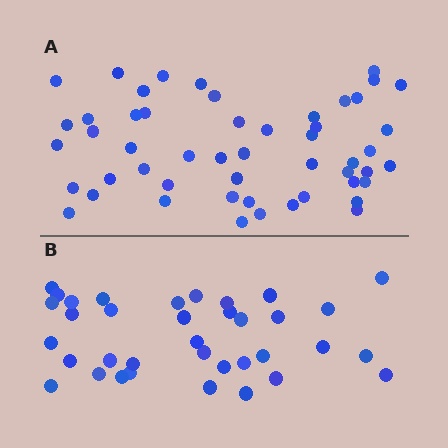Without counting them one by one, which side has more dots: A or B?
Region A (the top region) has more dots.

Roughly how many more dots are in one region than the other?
Region A has approximately 15 more dots than region B.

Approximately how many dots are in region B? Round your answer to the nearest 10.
About 40 dots. (The exact count is 36, which rounds to 40.)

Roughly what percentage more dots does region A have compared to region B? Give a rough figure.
About 40% more.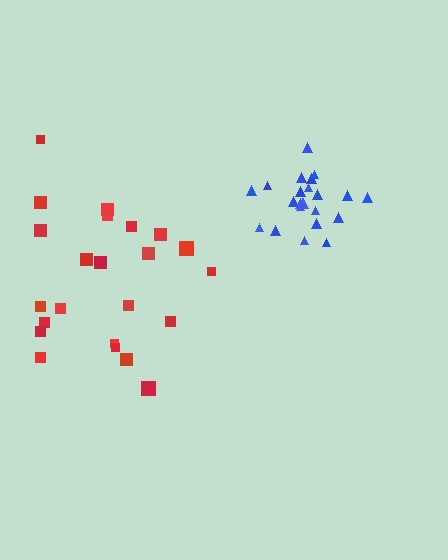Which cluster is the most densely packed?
Blue.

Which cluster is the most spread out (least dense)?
Red.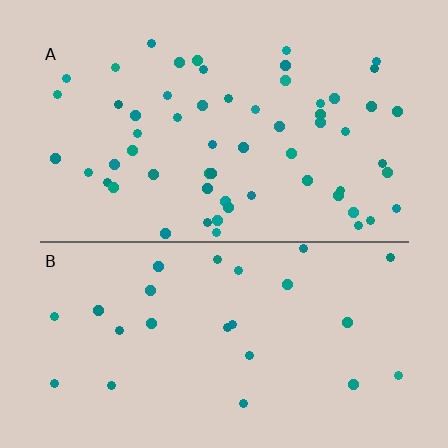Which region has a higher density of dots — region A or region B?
A (the top).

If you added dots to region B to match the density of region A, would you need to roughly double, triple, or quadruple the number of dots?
Approximately double.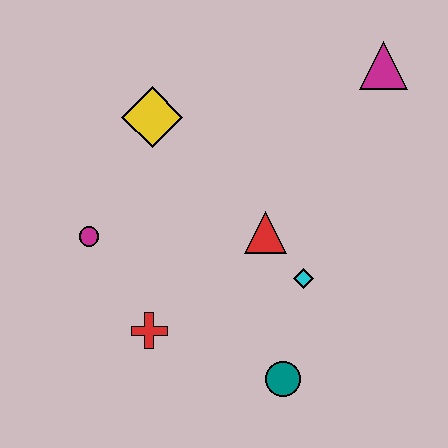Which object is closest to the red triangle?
The cyan diamond is closest to the red triangle.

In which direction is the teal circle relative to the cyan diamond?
The teal circle is below the cyan diamond.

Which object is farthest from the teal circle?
The magenta triangle is farthest from the teal circle.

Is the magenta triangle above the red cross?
Yes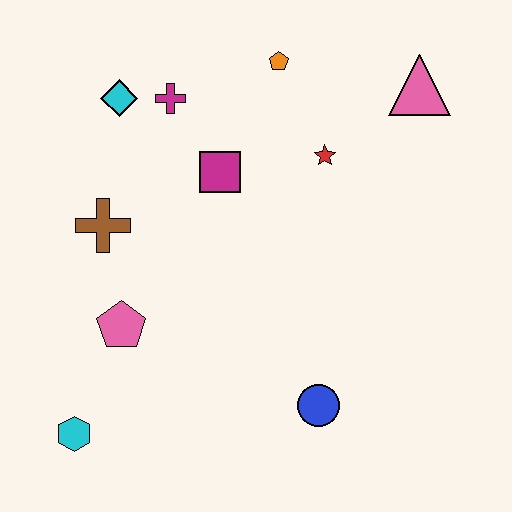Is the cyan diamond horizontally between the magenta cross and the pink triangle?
No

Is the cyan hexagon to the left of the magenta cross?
Yes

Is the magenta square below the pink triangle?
Yes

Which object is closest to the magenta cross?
The cyan diamond is closest to the magenta cross.